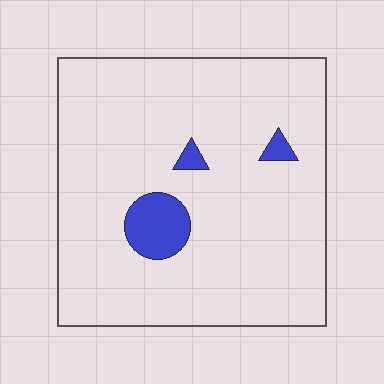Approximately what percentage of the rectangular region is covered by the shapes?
Approximately 5%.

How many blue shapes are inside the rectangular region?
3.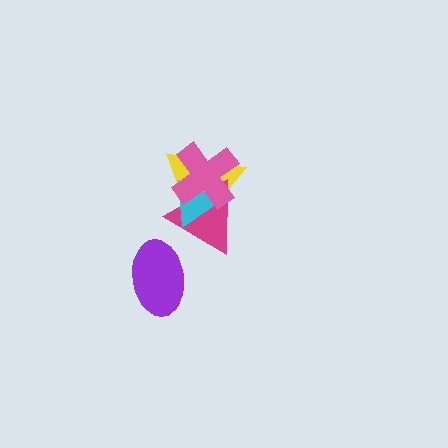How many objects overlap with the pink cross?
3 objects overlap with the pink cross.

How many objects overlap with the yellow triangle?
3 objects overlap with the yellow triangle.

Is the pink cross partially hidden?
No, no other shape covers it.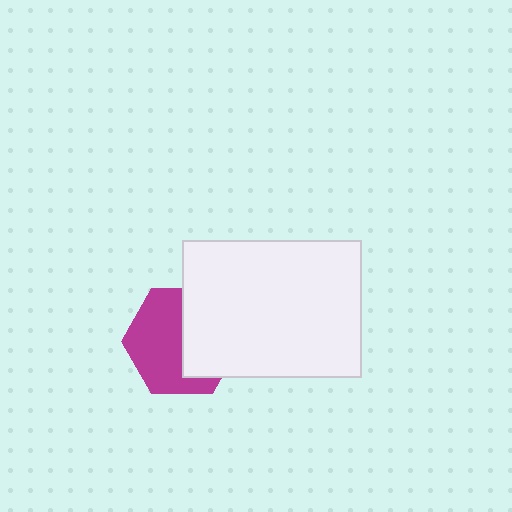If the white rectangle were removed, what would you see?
You would see the complete magenta hexagon.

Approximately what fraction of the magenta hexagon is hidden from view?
Roughly 45% of the magenta hexagon is hidden behind the white rectangle.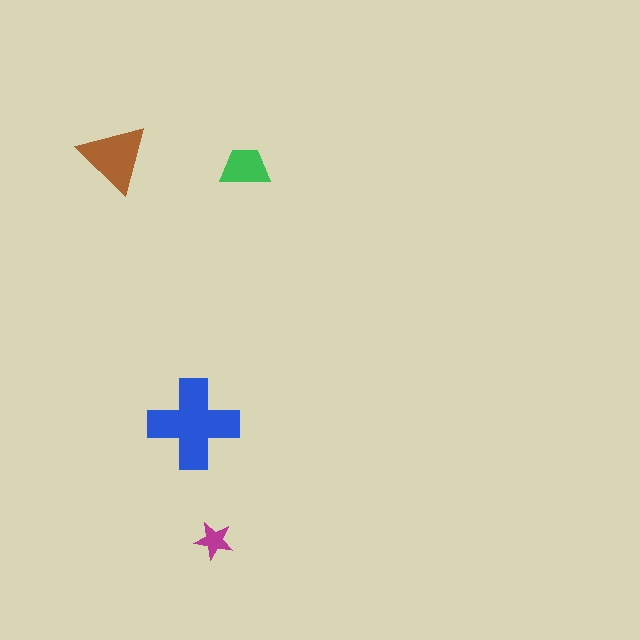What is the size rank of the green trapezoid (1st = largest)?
3rd.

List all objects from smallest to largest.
The magenta star, the green trapezoid, the brown triangle, the blue cross.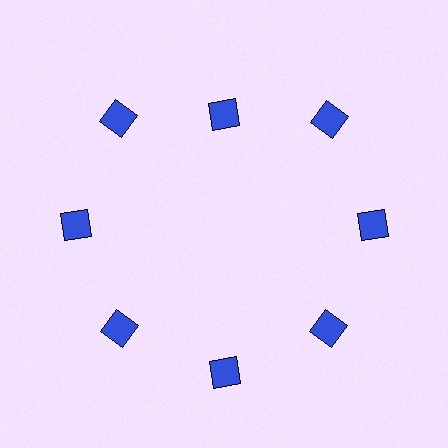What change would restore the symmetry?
The symmetry would be restored by moving it outward, back onto the ring so that all 8 squares sit at equal angles and equal distance from the center.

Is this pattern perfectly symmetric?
No. The 8 blue squares are arranged in a ring, but one element near the 12 o'clock position is pulled inward toward the center, breaking the 8-fold rotational symmetry.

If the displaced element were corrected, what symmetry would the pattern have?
It would have 8-fold rotational symmetry — the pattern would map onto itself every 45 degrees.